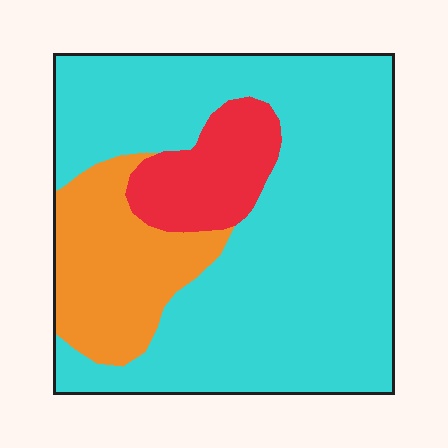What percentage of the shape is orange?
Orange takes up about one fifth (1/5) of the shape.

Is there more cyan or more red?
Cyan.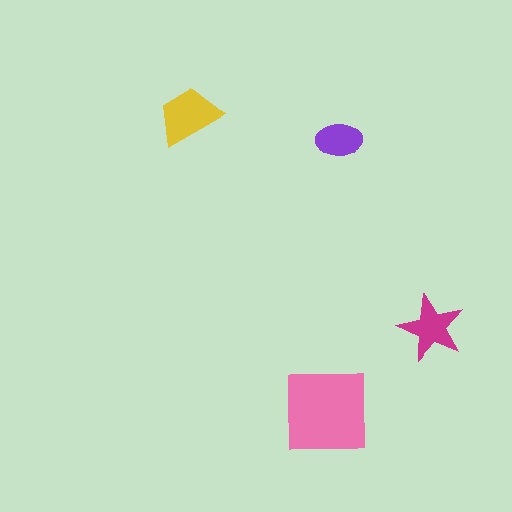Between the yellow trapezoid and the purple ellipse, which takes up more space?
The yellow trapezoid.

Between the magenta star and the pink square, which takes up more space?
The pink square.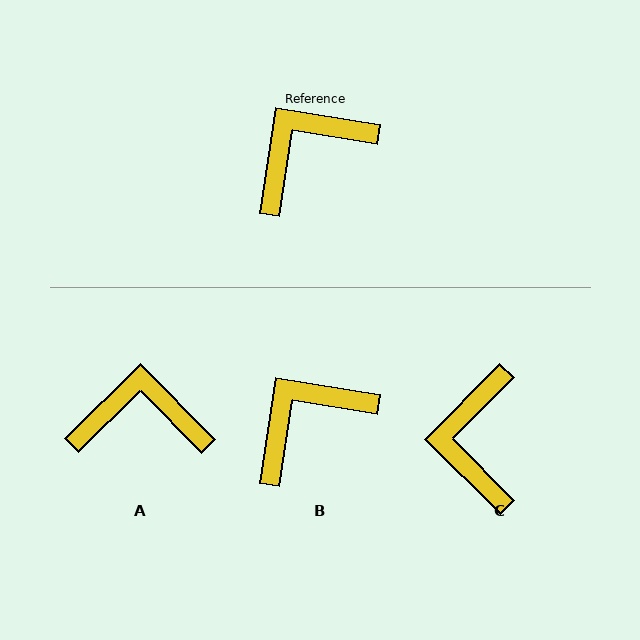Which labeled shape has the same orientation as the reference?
B.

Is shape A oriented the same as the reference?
No, it is off by about 37 degrees.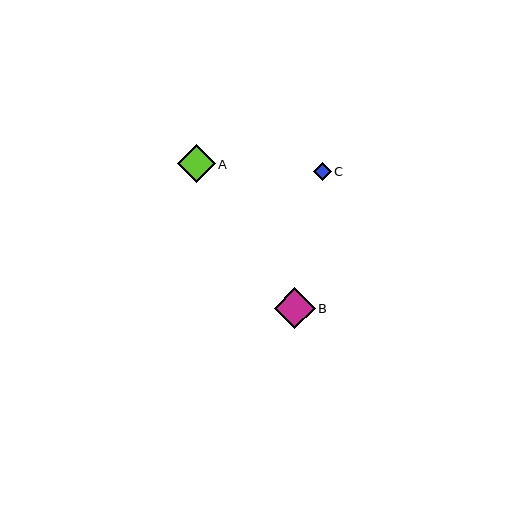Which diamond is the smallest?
Diamond C is the smallest with a size of approximately 18 pixels.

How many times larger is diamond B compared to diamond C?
Diamond B is approximately 2.2 times the size of diamond C.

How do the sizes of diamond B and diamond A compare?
Diamond B and diamond A are approximately the same size.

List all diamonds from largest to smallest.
From largest to smallest: B, A, C.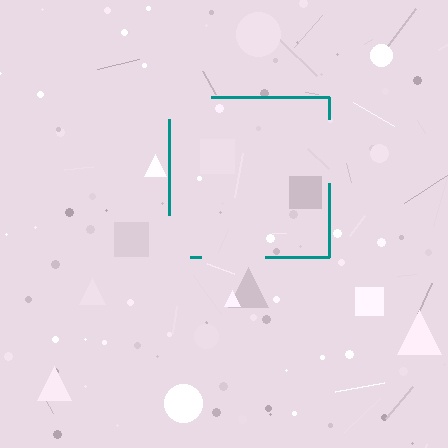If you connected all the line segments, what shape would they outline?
They would outline a square.